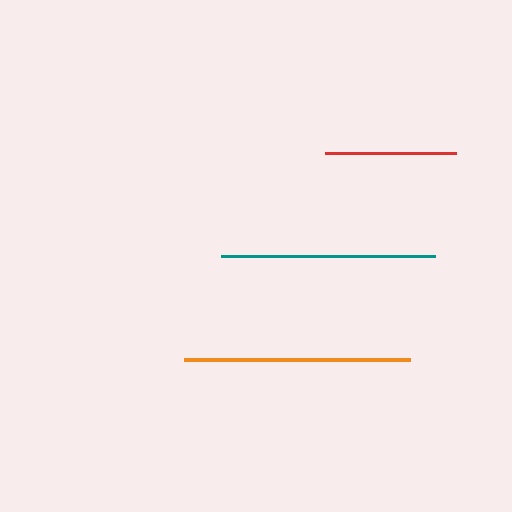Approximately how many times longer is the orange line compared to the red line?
The orange line is approximately 1.7 times the length of the red line.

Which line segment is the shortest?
The red line is the shortest at approximately 132 pixels.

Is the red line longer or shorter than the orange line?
The orange line is longer than the red line.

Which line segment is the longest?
The orange line is the longest at approximately 226 pixels.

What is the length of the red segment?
The red segment is approximately 132 pixels long.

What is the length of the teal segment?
The teal segment is approximately 214 pixels long.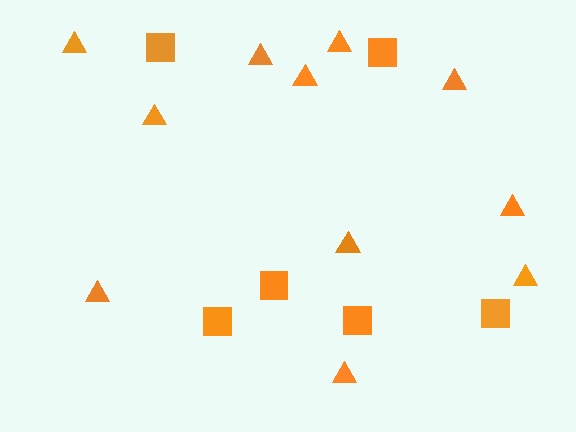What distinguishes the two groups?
There are 2 groups: one group of squares (6) and one group of triangles (11).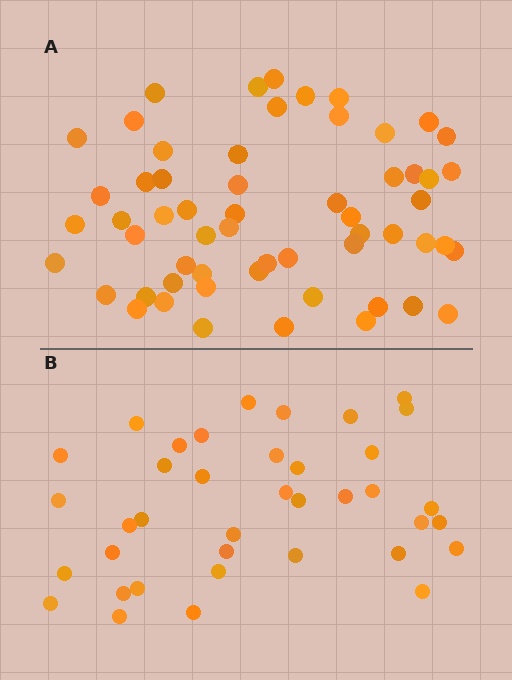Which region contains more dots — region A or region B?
Region A (the top region) has more dots.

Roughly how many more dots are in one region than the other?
Region A has approximately 20 more dots than region B.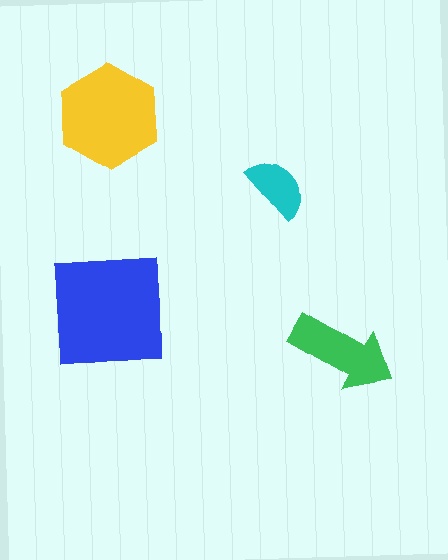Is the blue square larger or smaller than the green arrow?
Larger.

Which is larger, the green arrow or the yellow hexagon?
The yellow hexagon.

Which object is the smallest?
The cyan semicircle.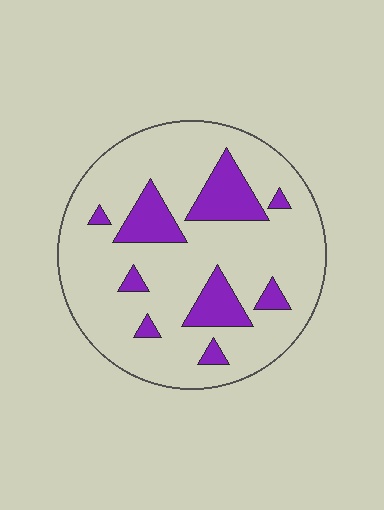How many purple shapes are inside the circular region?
9.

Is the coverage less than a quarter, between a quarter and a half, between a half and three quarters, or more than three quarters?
Less than a quarter.